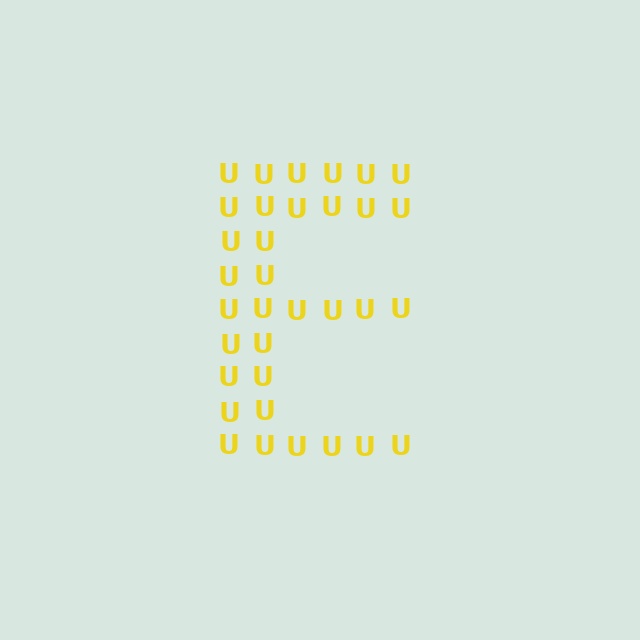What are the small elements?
The small elements are letter U's.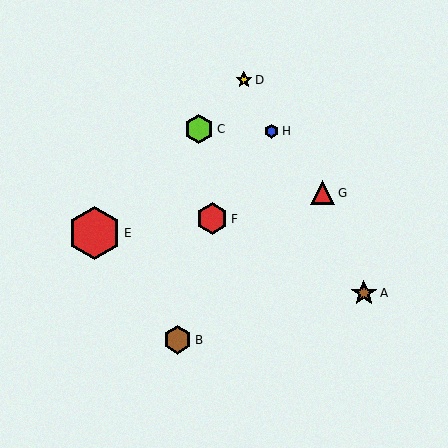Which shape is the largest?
The red hexagon (labeled E) is the largest.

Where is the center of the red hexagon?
The center of the red hexagon is at (94, 233).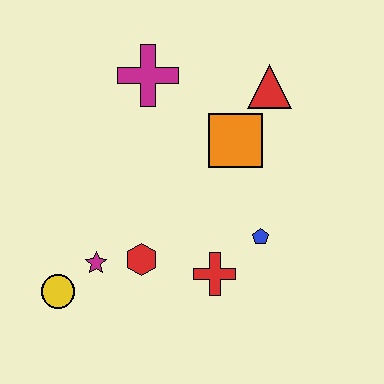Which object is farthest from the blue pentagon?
The yellow circle is farthest from the blue pentagon.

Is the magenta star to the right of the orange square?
No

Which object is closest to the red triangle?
The orange square is closest to the red triangle.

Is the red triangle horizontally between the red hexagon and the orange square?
No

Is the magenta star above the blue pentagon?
No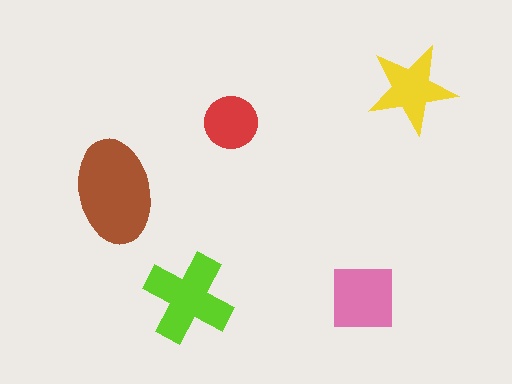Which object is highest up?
The yellow star is topmost.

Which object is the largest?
The brown ellipse.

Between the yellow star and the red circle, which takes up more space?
The yellow star.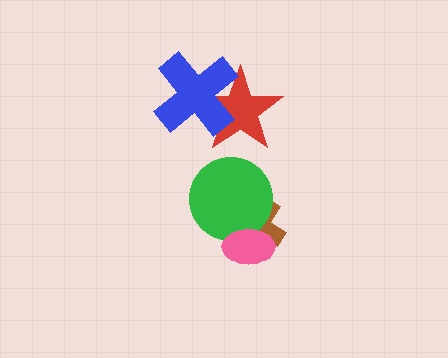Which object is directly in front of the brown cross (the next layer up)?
The green circle is directly in front of the brown cross.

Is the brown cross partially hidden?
Yes, it is partially covered by another shape.